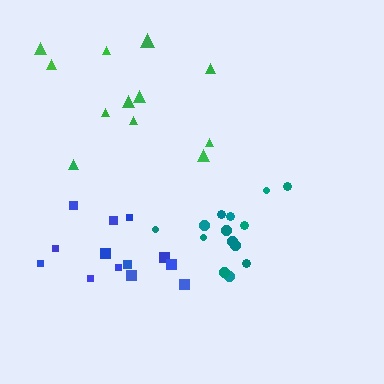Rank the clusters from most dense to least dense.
teal, blue, green.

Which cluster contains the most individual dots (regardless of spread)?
Teal (14).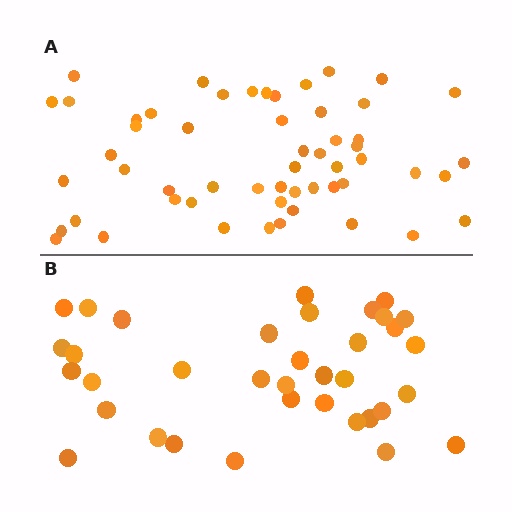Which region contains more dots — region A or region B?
Region A (the top region) has more dots.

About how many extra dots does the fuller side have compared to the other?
Region A has approximately 20 more dots than region B.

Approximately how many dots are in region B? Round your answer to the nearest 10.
About 40 dots. (The exact count is 36, which rounds to 40.)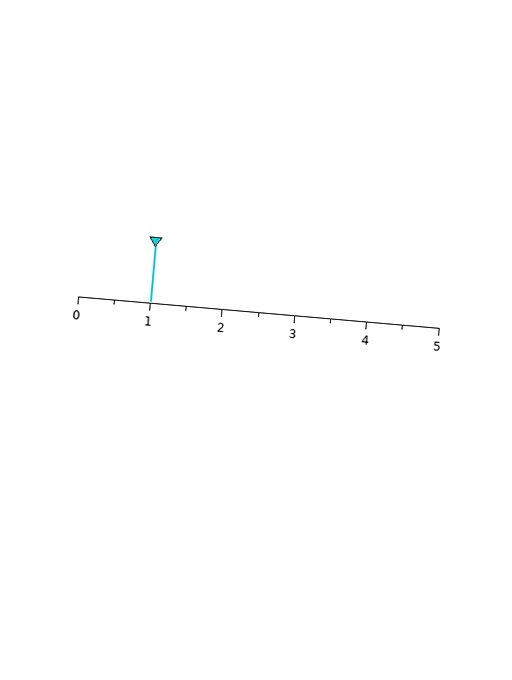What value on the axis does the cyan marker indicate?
The marker indicates approximately 1.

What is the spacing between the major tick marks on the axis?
The major ticks are spaced 1 apart.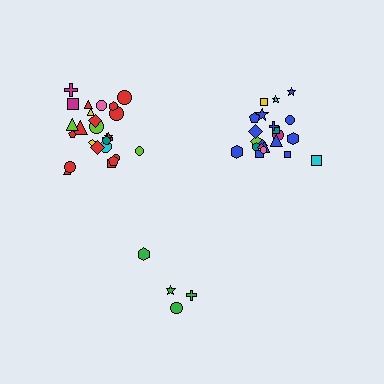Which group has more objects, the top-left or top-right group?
The top-left group.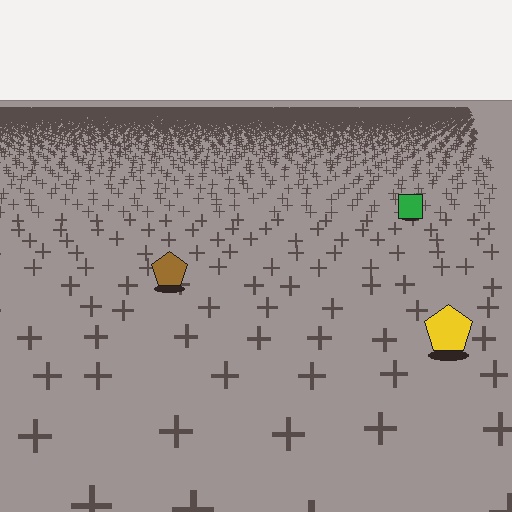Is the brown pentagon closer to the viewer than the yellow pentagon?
No. The yellow pentagon is closer — you can tell from the texture gradient: the ground texture is coarser near it.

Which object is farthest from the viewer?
The green square is farthest from the viewer. It appears smaller and the ground texture around it is denser.